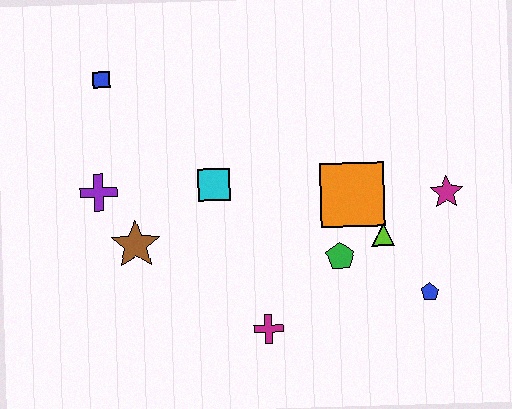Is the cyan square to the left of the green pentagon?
Yes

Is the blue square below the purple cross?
No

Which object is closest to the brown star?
The purple cross is closest to the brown star.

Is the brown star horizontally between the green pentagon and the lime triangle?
No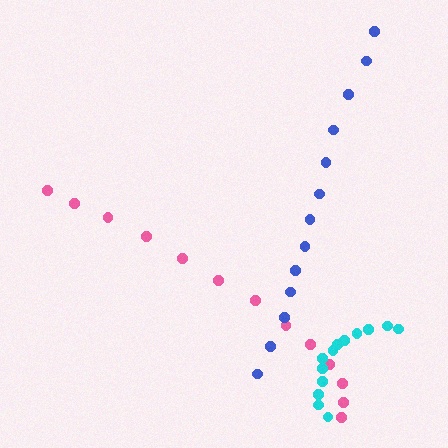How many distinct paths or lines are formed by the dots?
There are 3 distinct paths.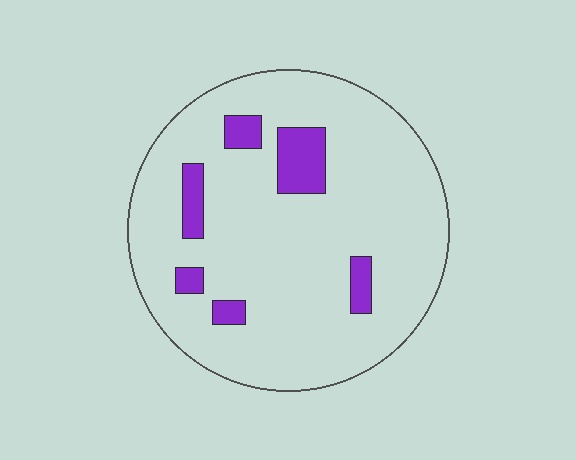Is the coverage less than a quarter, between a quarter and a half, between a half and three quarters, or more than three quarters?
Less than a quarter.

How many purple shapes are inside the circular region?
6.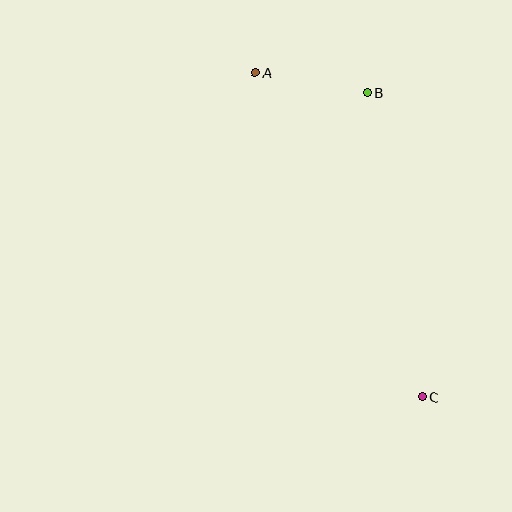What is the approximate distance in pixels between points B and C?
The distance between B and C is approximately 309 pixels.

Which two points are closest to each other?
Points A and B are closest to each other.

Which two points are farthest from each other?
Points A and C are farthest from each other.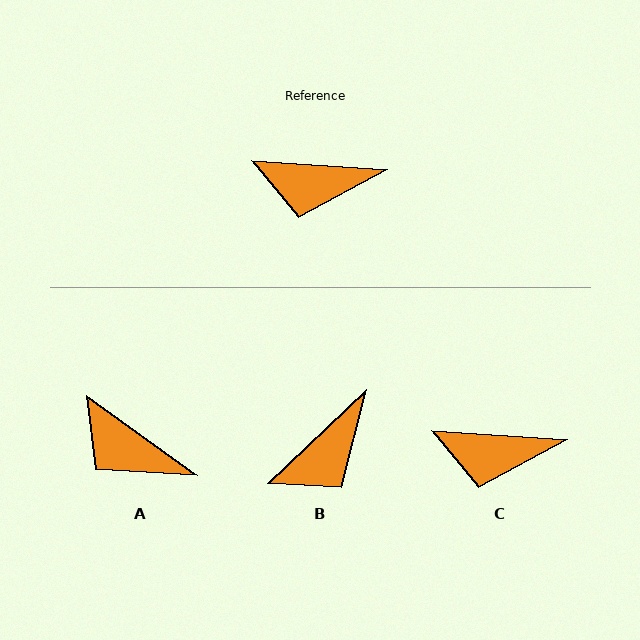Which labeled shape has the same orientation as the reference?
C.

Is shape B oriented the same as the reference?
No, it is off by about 47 degrees.